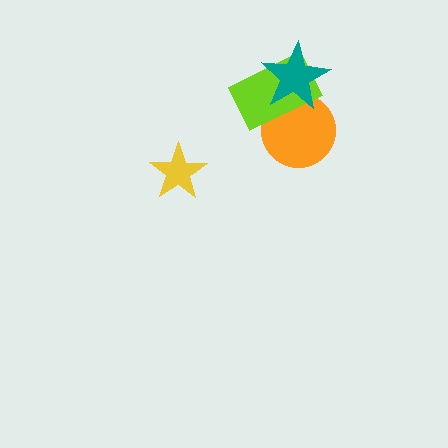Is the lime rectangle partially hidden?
Yes, it is partially covered by another shape.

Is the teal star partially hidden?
No, no other shape covers it.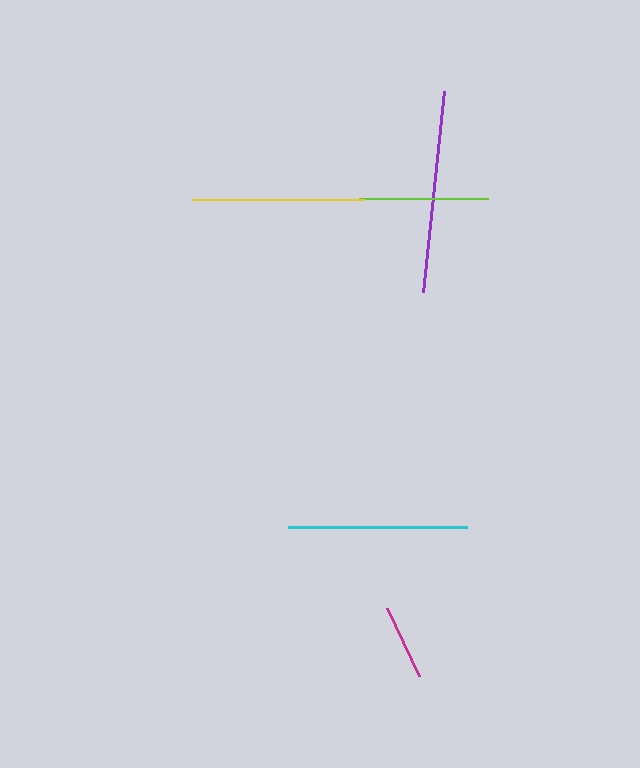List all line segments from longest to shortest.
From longest to shortest: purple, cyan, yellow, lime, magenta.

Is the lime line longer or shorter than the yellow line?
The yellow line is longer than the lime line.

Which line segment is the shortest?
The magenta line is the shortest at approximately 75 pixels.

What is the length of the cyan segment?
The cyan segment is approximately 180 pixels long.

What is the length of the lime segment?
The lime segment is approximately 129 pixels long.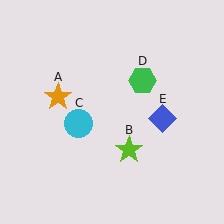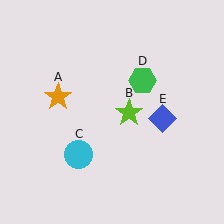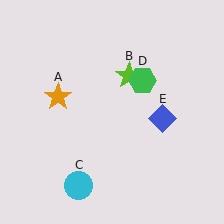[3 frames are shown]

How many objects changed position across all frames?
2 objects changed position: lime star (object B), cyan circle (object C).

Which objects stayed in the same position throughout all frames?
Orange star (object A) and green hexagon (object D) and blue diamond (object E) remained stationary.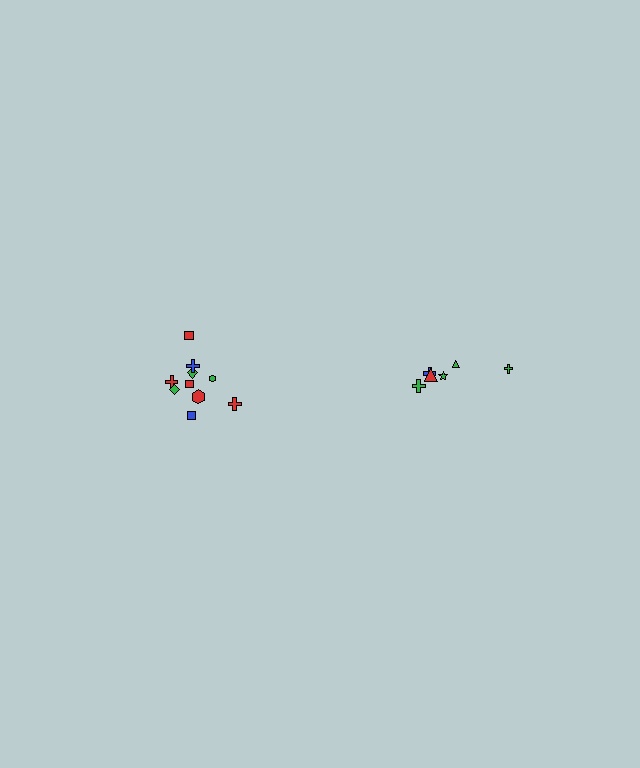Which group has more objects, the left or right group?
The left group.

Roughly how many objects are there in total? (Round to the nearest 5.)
Roughly 15 objects in total.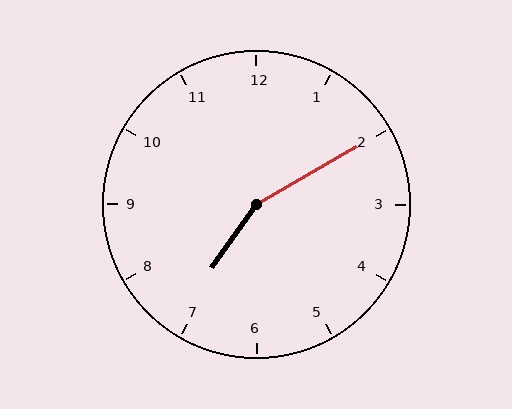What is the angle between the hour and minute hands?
Approximately 155 degrees.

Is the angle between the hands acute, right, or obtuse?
It is obtuse.